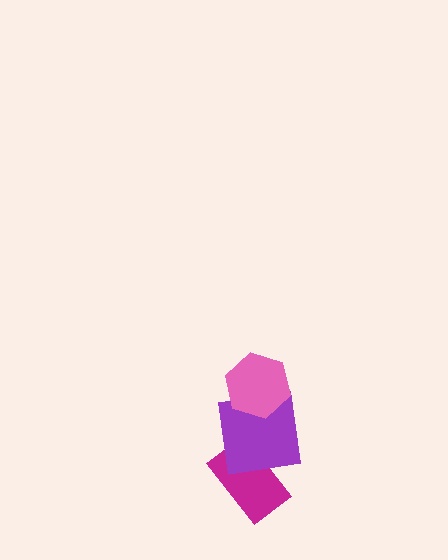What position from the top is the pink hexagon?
The pink hexagon is 1st from the top.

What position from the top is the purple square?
The purple square is 2nd from the top.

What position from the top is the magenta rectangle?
The magenta rectangle is 3rd from the top.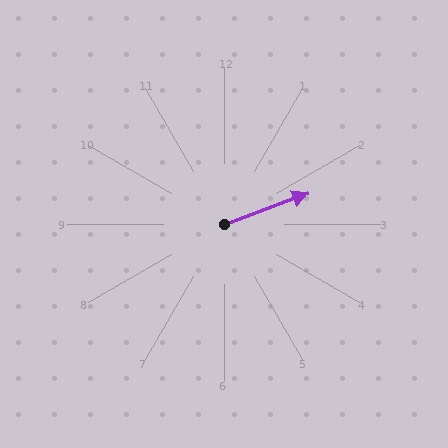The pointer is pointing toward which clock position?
Roughly 2 o'clock.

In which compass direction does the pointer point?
East.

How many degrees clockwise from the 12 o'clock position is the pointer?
Approximately 70 degrees.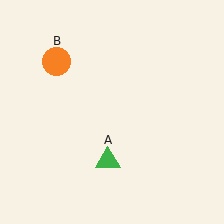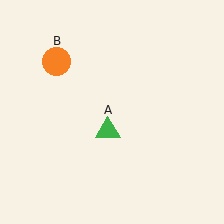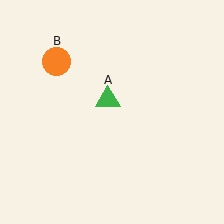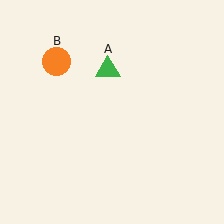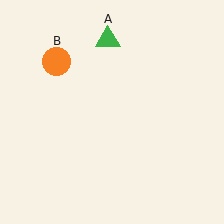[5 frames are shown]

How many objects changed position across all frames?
1 object changed position: green triangle (object A).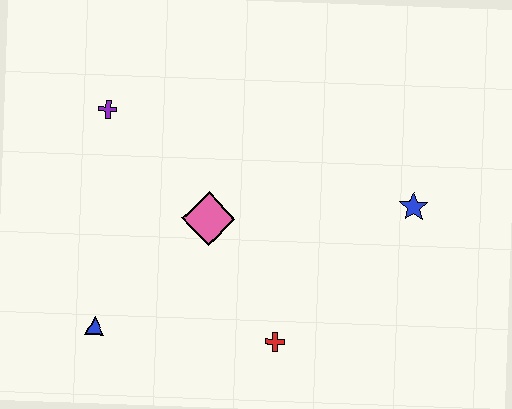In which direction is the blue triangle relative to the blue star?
The blue triangle is to the left of the blue star.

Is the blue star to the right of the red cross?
Yes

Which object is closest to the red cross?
The pink diamond is closest to the red cross.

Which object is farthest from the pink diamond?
The blue star is farthest from the pink diamond.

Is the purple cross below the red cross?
No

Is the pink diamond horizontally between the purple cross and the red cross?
Yes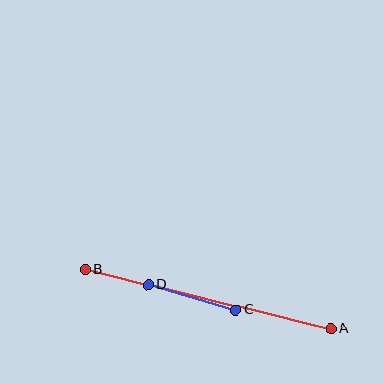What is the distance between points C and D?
The distance is approximately 91 pixels.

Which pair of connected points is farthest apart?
Points A and B are farthest apart.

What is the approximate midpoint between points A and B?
The midpoint is at approximately (208, 299) pixels.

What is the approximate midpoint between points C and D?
The midpoint is at approximately (192, 297) pixels.